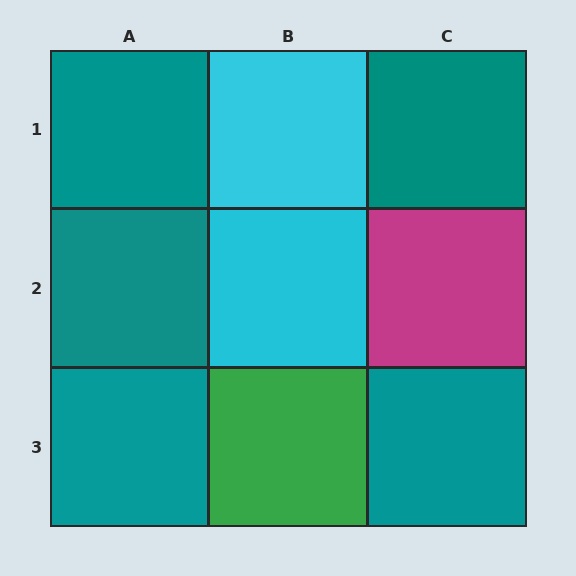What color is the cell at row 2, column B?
Cyan.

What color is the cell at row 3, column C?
Teal.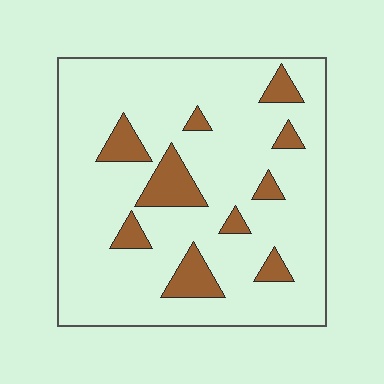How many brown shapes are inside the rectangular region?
10.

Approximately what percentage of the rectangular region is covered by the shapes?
Approximately 15%.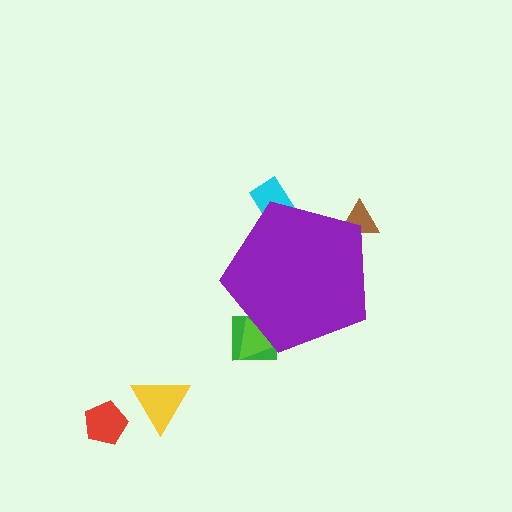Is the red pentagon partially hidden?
No, the red pentagon is fully visible.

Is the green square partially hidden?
Yes, the green square is partially hidden behind the purple pentagon.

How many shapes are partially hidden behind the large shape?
4 shapes are partially hidden.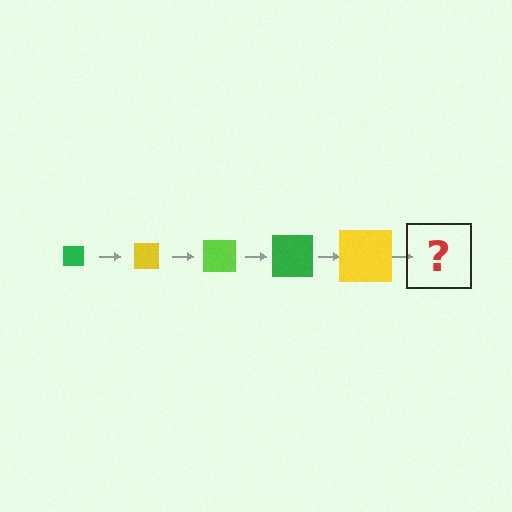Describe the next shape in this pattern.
It should be a lime square, larger than the previous one.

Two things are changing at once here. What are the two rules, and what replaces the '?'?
The two rules are that the square grows larger each step and the color cycles through green, yellow, and lime. The '?' should be a lime square, larger than the previous one.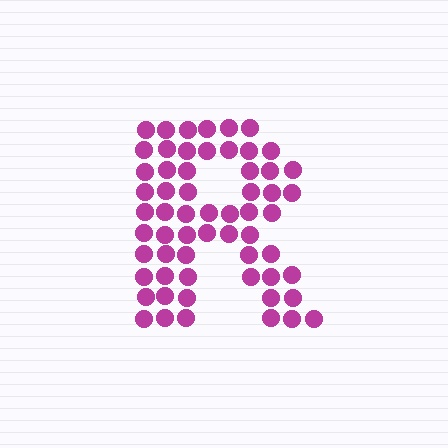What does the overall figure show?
The overall figure shows the letter R.